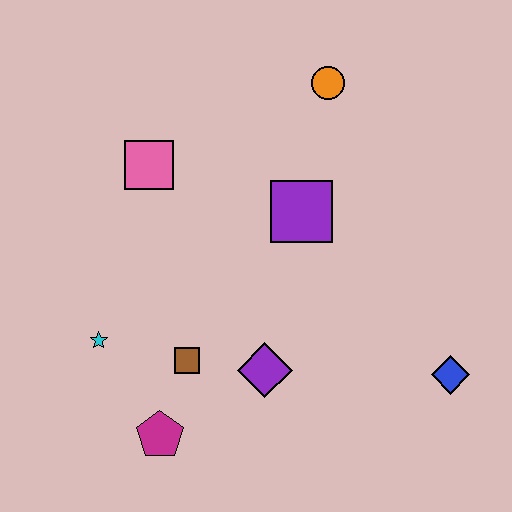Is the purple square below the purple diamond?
No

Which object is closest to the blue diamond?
The purple diamond is closest to the blue diamond.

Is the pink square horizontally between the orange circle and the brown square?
No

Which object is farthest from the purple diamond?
The orange circle is farthest from the purple diamond.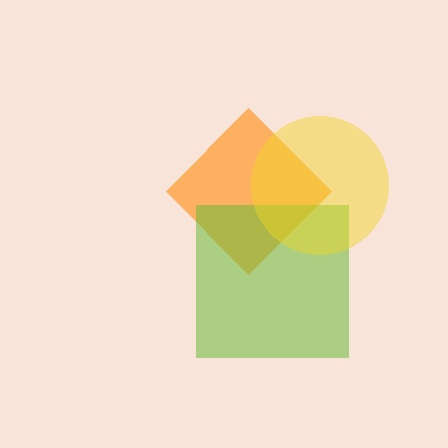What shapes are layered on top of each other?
The layered shapes are: an orange diamond, a lime square, a yellow circle.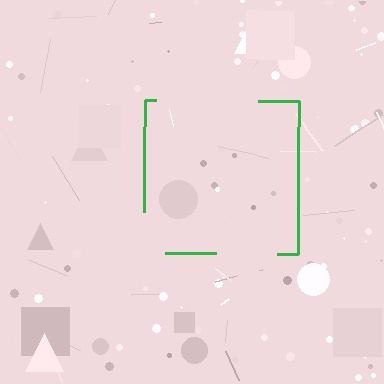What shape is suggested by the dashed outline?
The dashed outline suggests a square.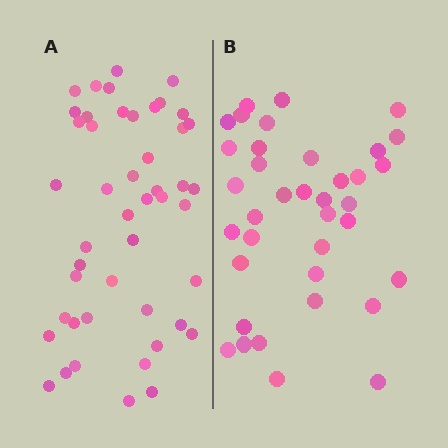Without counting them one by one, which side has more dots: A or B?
Region A (the left region) has more dots.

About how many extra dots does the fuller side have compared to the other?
Region A has roughly 10 or so more dots than region B.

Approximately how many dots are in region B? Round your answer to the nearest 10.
About 40 dots. (The exact count is 37, which rounds to 40.)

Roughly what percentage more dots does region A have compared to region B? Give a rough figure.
About 25% more.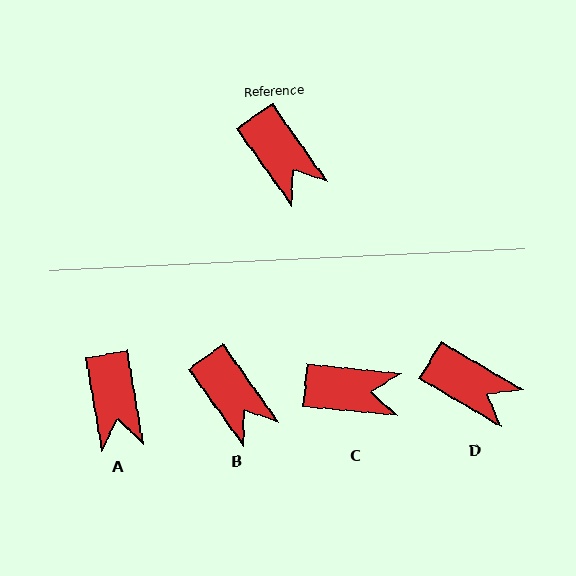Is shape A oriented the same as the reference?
No, it is off by about 26 degrees.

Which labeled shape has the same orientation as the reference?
B.